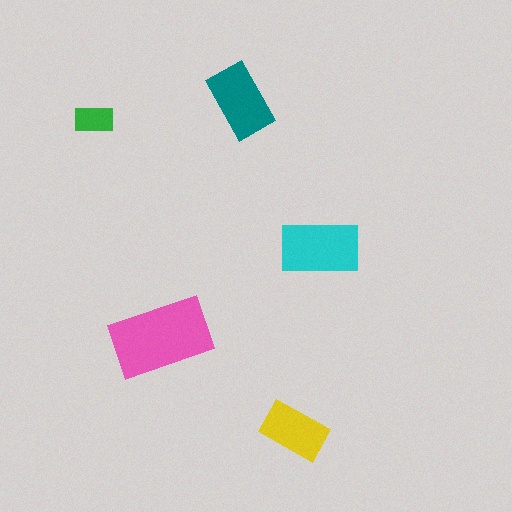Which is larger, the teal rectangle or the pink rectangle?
The pink one.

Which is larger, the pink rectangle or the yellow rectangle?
The pink one.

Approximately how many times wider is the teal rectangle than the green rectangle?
About 2 times wider.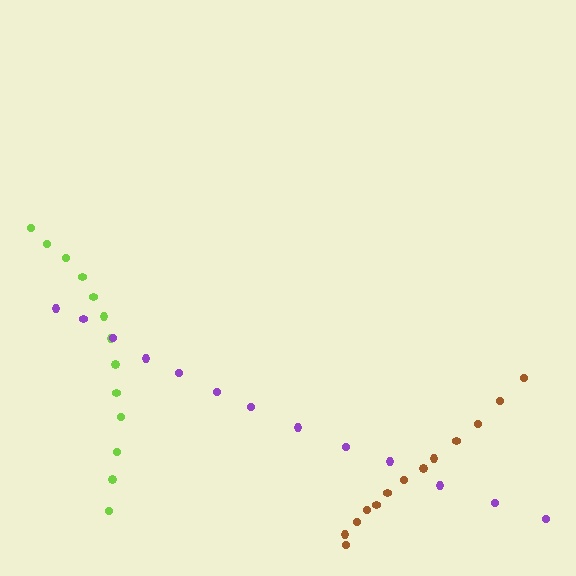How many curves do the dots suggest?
There are 3 distinct paths.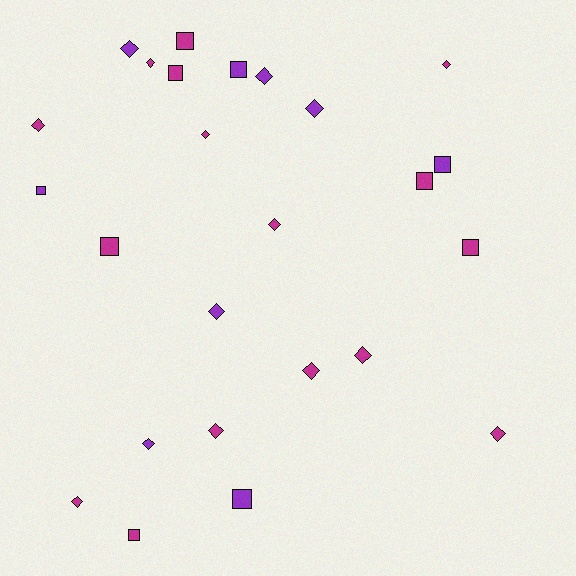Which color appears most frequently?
Magenta, with 16 objects.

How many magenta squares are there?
There are 6 magenta squares.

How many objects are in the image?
There are 25 objects.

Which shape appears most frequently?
Diamond, with 15 objects.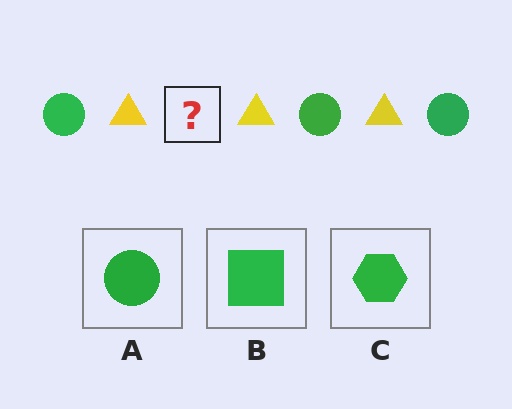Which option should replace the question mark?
Option A.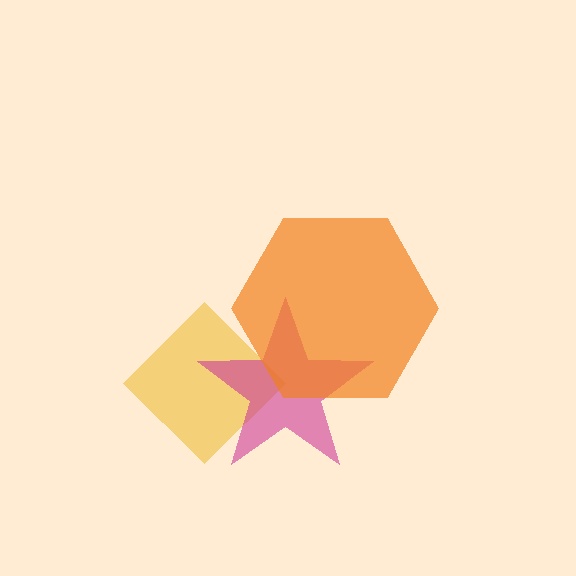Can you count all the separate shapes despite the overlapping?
Yes, there are 3 separate shapes.